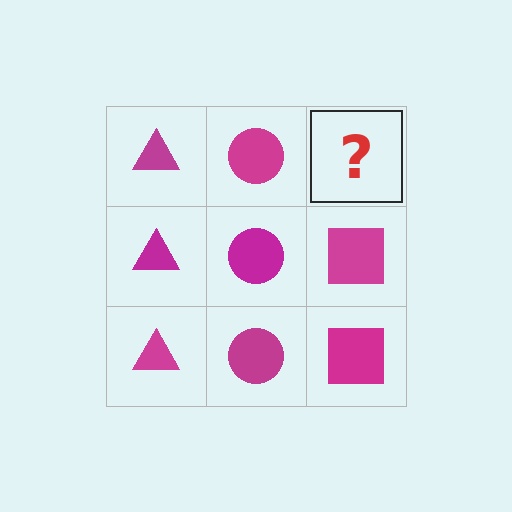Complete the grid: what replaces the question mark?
The question mark should be replaced with a magenta square.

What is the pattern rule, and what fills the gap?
The rule is that each column has a consistent shape. The gap should be filled with a magenta square.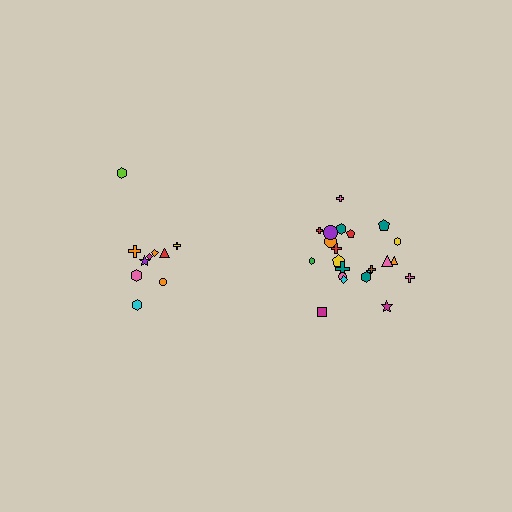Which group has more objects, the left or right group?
The right group.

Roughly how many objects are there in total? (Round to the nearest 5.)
Roughly 30 objects in total.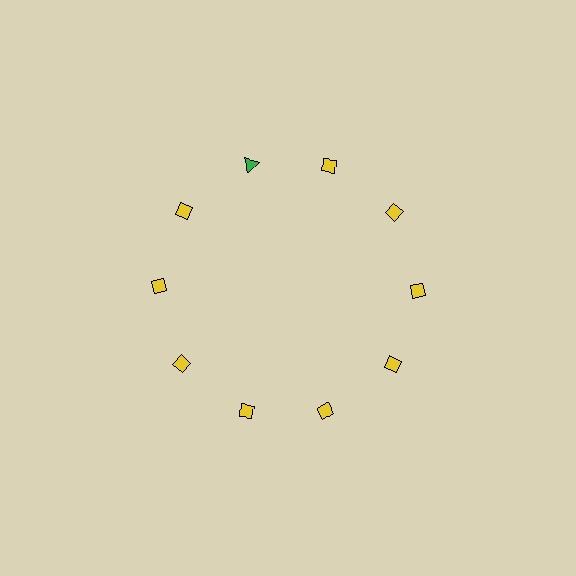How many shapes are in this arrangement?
There are 10 shapes arranged in a ring pattern.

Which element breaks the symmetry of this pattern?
The green triangle at roughly the 11 o'clock position breaks the symmetry. All other shapes are yellow diamonds.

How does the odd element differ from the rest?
It differs in both color (green instead of yellow) and shape (triangle instead of diamond).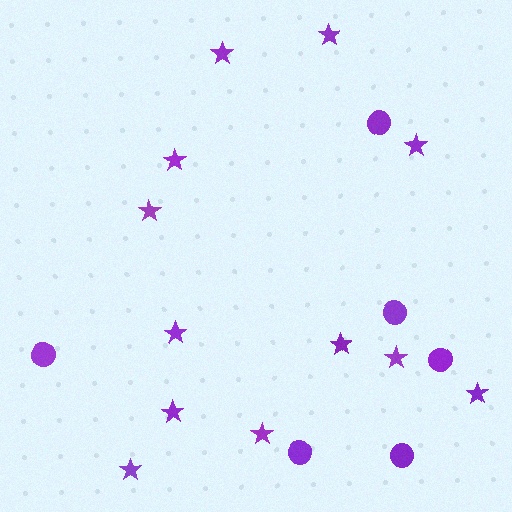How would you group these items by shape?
There are 2 groups: one group of circles (6) and one group of stars (12).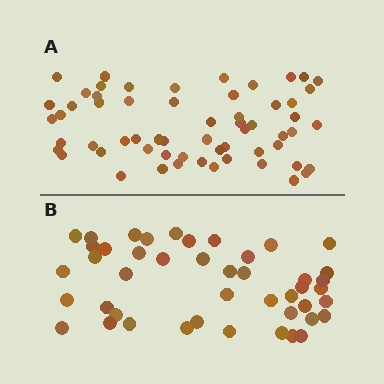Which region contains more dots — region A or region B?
Region A (the top region) has more dots.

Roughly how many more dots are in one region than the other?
Region A has approximately 15 more dots than region B.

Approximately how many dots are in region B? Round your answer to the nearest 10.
About 40 dots. (The exact count is 45, which rounds to 40.)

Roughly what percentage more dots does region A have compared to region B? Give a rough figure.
About 35% more.